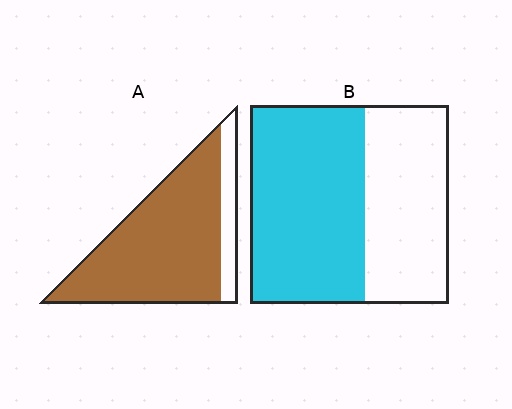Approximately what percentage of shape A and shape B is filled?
A is approximately 85% and B is approximately 60%.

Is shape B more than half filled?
Yes.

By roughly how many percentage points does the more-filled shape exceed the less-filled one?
By roughly 25 percentage points (A over B).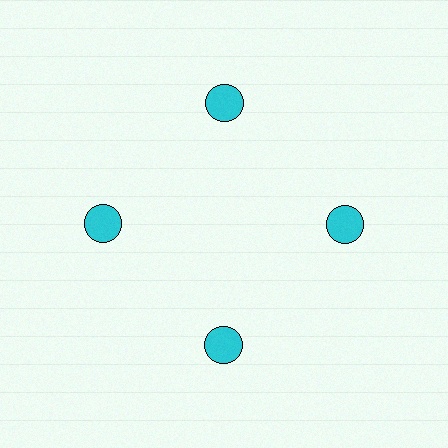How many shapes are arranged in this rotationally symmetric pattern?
There are 4 shapes, arranged in 4 groups of 1.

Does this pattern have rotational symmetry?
Yes, this pattern has 4-fold rotational symmetry. It looks the same after rotating 90 degrees around the center.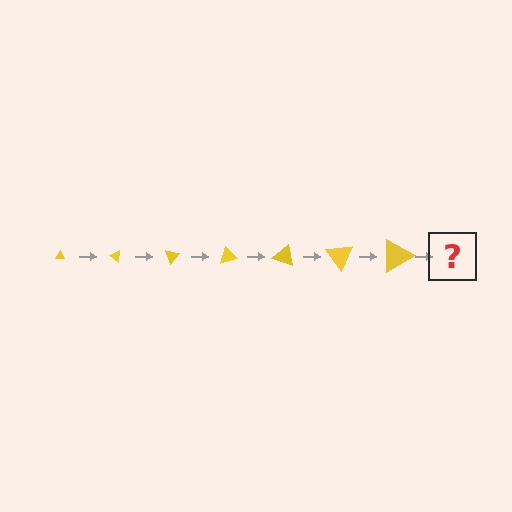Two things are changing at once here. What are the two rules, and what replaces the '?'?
The two rules are that the triangle grows larger each step and it rotates 35 degrees each step. The '?' should be a triangle, larger than the previous one and rotated 245 degrees from the start.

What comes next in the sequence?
The next element should be a triangle, larger than the previous one and rotated 245 degrees from the start.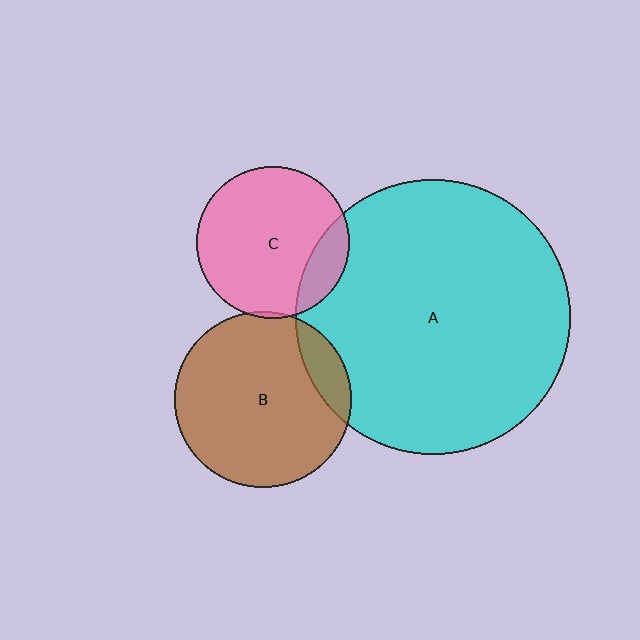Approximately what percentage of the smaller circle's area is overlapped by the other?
Approximately 15%.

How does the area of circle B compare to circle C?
Approximately 1.3 times.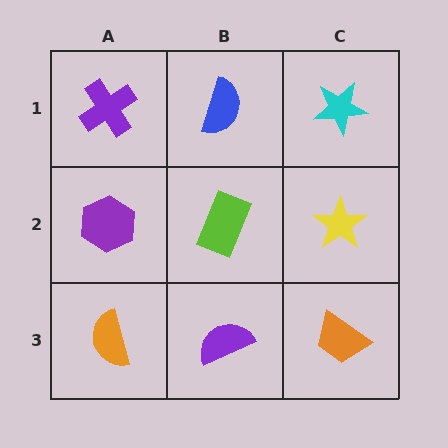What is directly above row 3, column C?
A yellow star.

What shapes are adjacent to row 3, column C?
A yellow star (row 2, column C), a purple semicircle (row 3, column B).